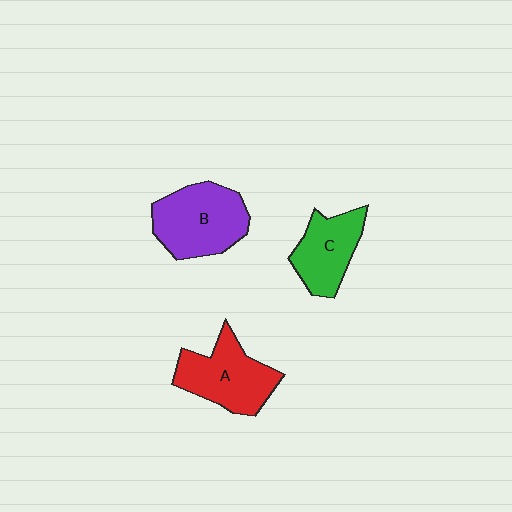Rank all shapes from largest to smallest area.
From largest to smallest: B (purple), A (red), C (green).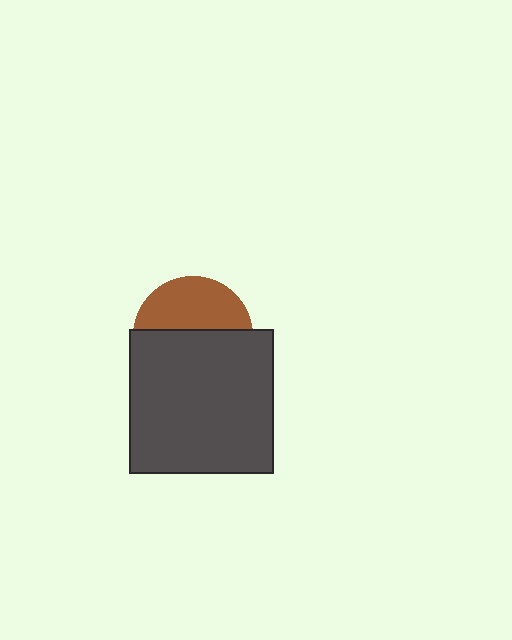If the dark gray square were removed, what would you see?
You would see the complete brown circle.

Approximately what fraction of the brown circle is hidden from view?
Roughly 57% of the brown circle is hidden behind the dark gray square.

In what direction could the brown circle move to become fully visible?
The brown circle could move up. That would shift it out from behind the dark gray square entirely.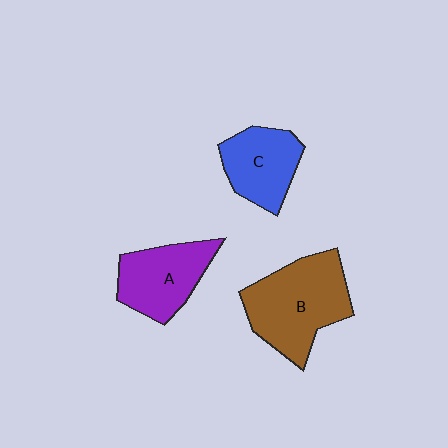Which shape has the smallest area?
Shape C (blue).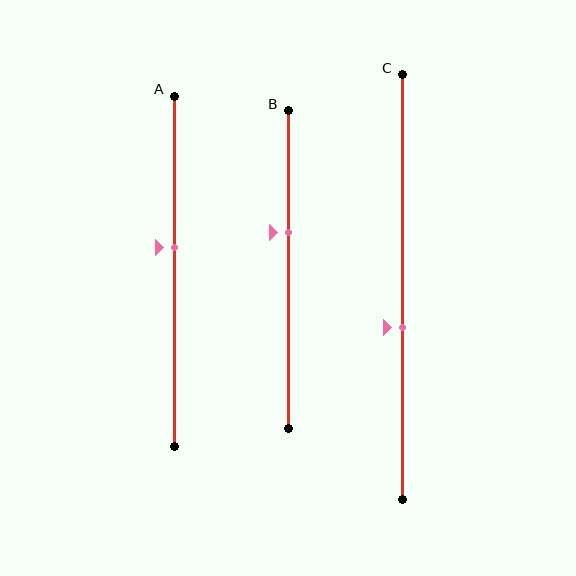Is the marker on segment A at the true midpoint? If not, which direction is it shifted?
No, the marker on segment A is shifted upward by about 7% of the segment length.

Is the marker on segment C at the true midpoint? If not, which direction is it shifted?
No, the marker on segment C is shifted downward by about 10% of the segment length.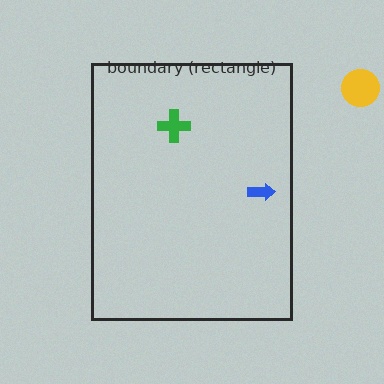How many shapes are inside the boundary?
2 inside, 1 outside.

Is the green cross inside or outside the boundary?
Inside.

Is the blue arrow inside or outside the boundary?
Inside.